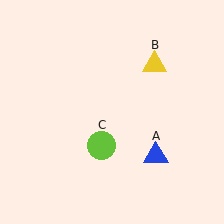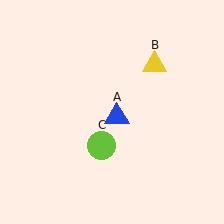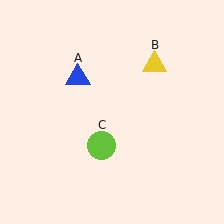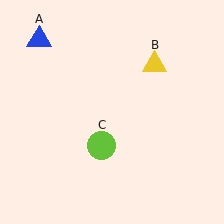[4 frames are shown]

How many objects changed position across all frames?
1 object changed position: blue triangle (object A).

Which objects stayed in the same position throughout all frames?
Yellow triangle (object B) and lime circle (object C) remained stationary.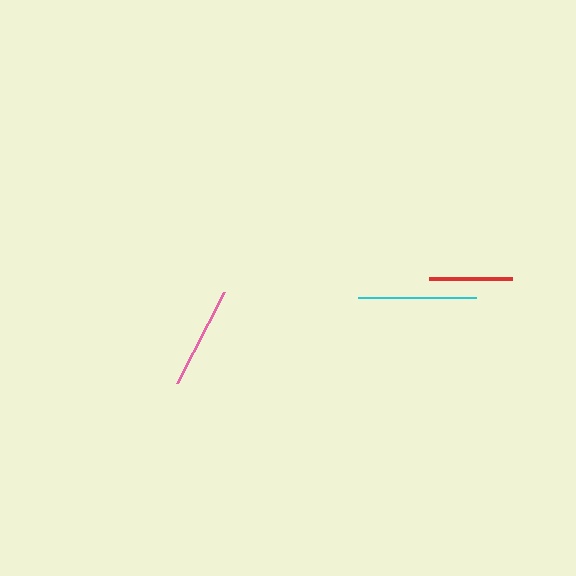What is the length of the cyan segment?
The cyan segment is approximately 118 pixels long.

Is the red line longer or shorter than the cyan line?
The cyan line is longer than the red line.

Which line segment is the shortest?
The red line is the shortest at approximately 83 pixels.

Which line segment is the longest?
The cyan line is the longest at approximately 118 pixels.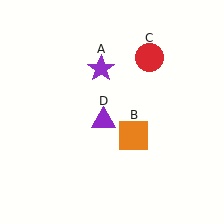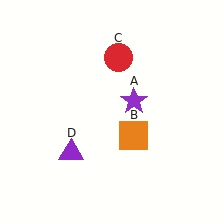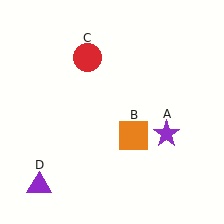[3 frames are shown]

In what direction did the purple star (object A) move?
The purple star (object A) moved down and to the right.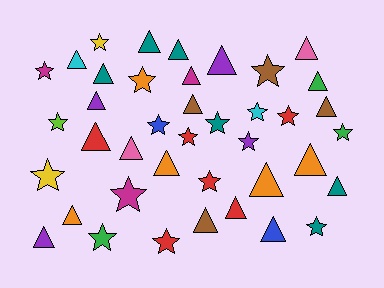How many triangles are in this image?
There are 22 triangles.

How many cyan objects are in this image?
There are 2 cyan objects.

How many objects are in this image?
There are 40 objects.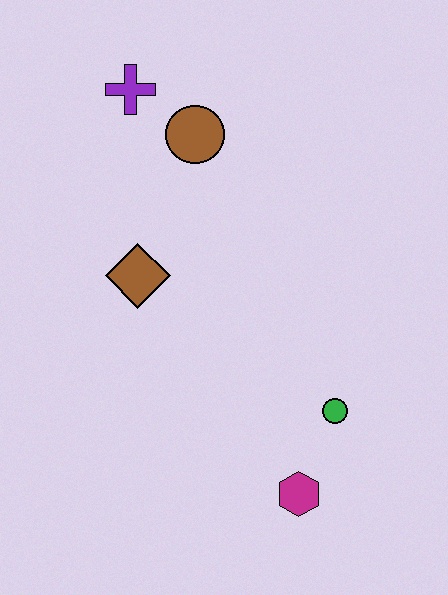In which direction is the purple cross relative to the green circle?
The purple cross is above the green circle.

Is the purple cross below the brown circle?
No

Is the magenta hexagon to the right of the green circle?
No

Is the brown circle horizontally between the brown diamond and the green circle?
Yes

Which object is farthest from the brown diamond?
The magenta hexagon is farthest from the brown diamond.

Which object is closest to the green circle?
The magenta hexagon is closest to the green circle.